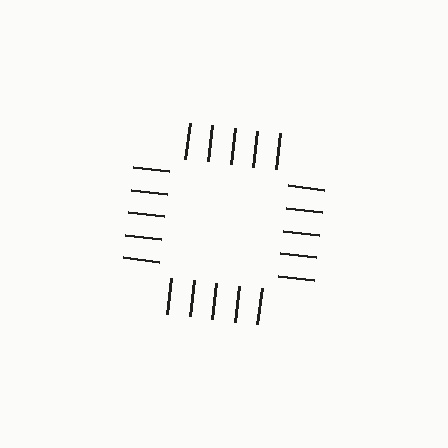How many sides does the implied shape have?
4 sides — the line-ends trace a square.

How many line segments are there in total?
20 — 5 along each of the 4 edges.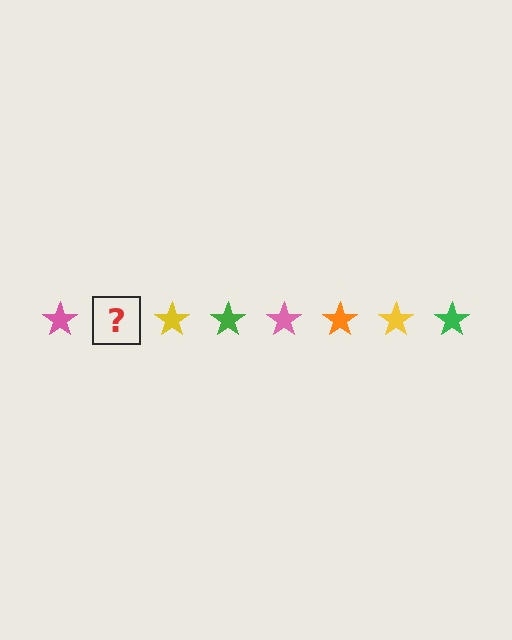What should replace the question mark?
The question mark should be replaced with an orange star.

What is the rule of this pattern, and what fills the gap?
The rule is that the pattern cycles through pink, orange, yellow, green stars. The gap should be filled with an orange star.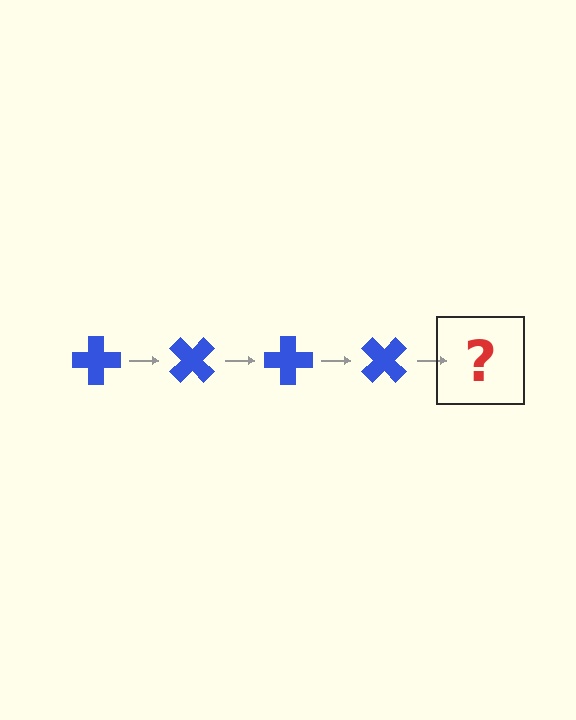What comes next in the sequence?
The next element should be a blue cross rotated 180 degrees.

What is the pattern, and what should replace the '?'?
The pattern is that the cross rotates 45 degrees each step. The '?' should be a blue cross rotated 180 degrees.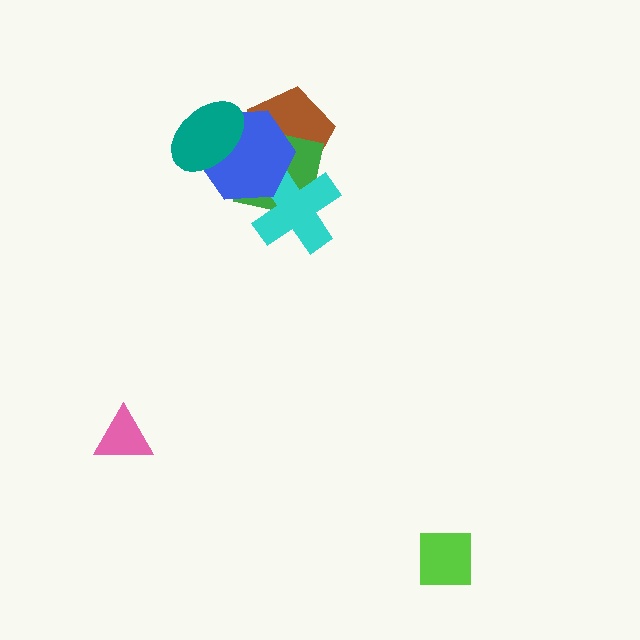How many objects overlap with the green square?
3 objects overlap with the green square.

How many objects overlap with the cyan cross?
3 objects overlap with the cyan cross.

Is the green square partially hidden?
Yes, it is partially covered by another shape.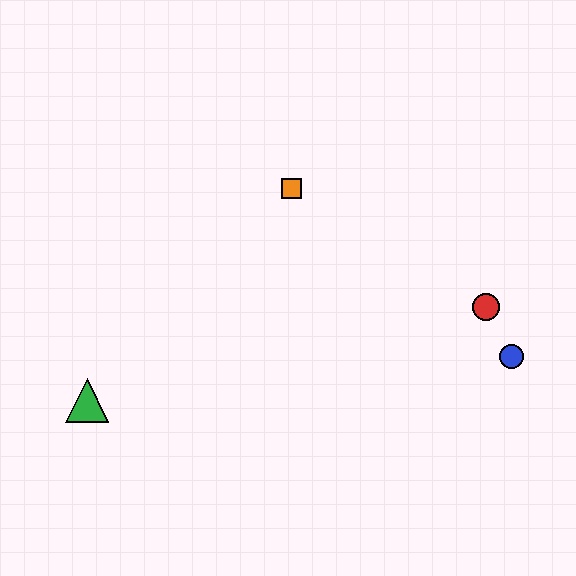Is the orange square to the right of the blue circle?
No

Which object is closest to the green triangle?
The orange square is closest to the green triangle.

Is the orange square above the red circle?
Yes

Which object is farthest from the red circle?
The green triangle is farthest from the red circle.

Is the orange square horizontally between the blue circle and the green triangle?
Yes